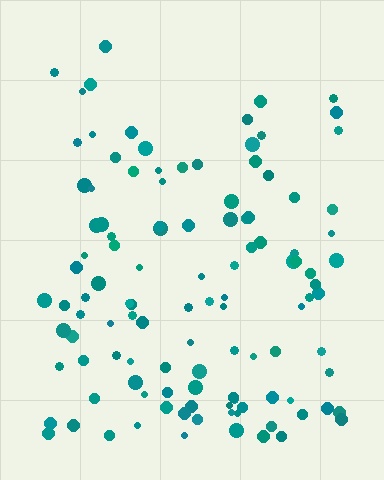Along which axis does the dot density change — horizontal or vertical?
Vertical.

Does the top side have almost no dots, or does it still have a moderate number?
Still a moderate number, just noticeably fewer than the bottom.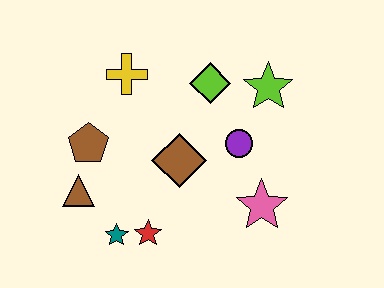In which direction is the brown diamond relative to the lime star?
The brown diamond is to the left of the lime star.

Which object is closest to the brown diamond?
The purple circle is closest to the brown diamond.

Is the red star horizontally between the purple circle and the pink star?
No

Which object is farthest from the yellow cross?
The pink star is farthest from the yellow cross.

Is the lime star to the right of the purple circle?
Yes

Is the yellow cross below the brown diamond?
No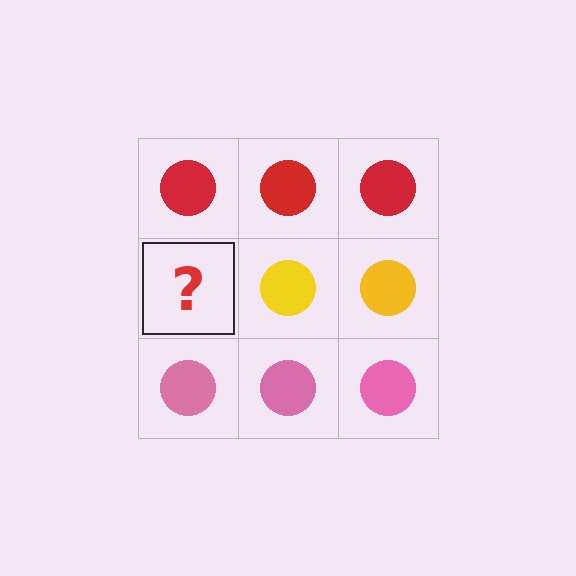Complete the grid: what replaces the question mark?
The question mark should be replaced with a yellow circle.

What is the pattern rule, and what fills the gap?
The rule is that each row has a consistent color. The gap should be filled with a yellow circle.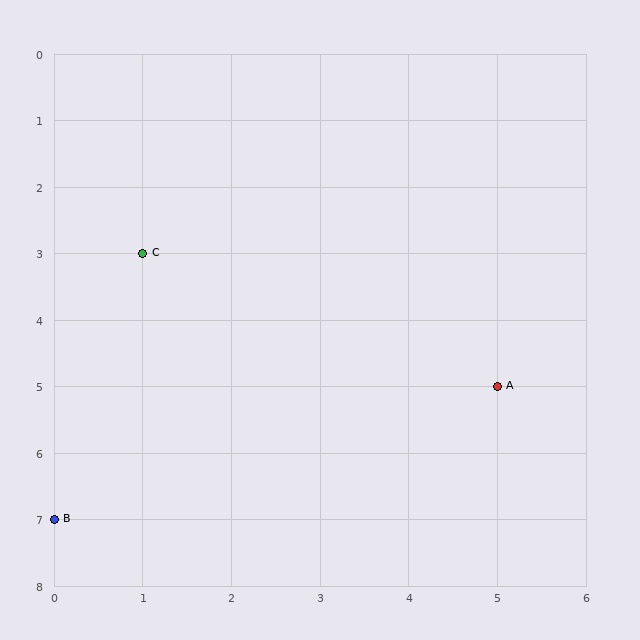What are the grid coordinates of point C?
Point C is at grid coordinates (1, 3).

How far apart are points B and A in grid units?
Points B and A are 5 columns and 2 rows apart (about 5.4 grid units diagonally).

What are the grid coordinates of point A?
Point A is at grid coordinates (5, 5).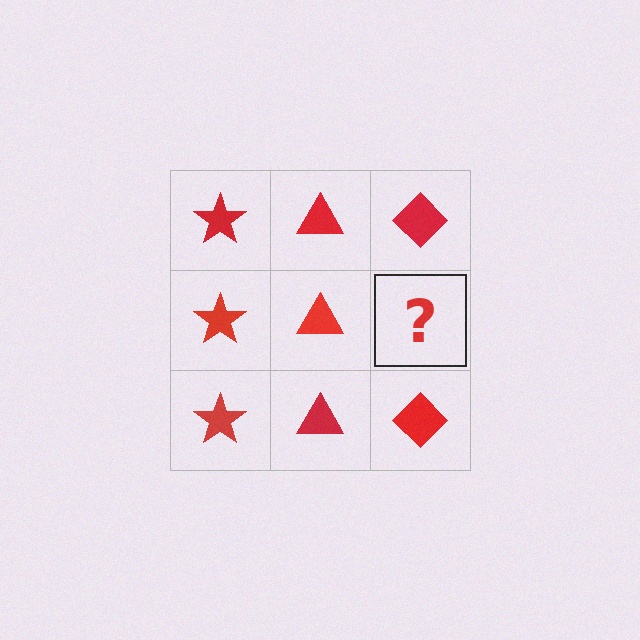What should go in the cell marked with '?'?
The missing cell should contain a red diamond.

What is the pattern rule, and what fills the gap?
The rule is that each column has a consistent shape. The gap should be filled with a red diamond.